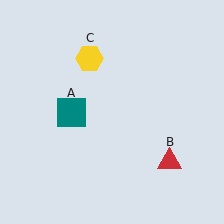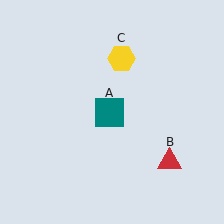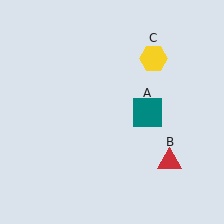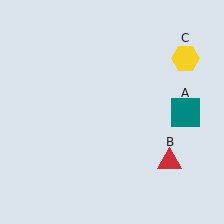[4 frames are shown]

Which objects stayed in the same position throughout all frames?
Red triangle (object B) remained stationary.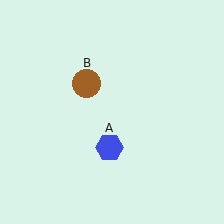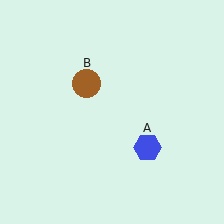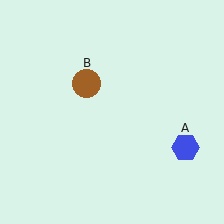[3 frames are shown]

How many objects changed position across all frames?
1 object changed position: blue hexagon (object A).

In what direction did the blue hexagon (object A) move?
The blue hexagon (object A) moved right.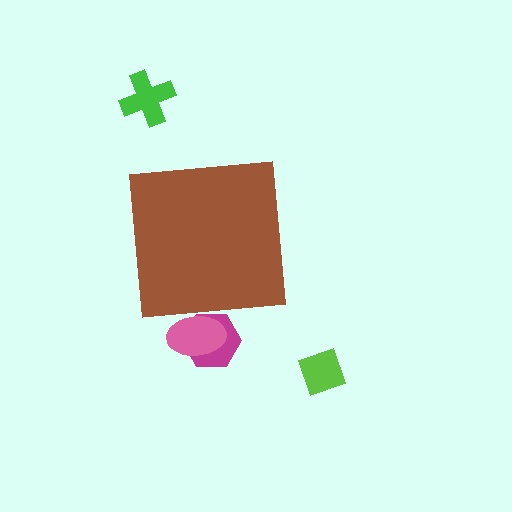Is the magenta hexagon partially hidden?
Yes, the magenta hexagon is partially hidden behind the brown square.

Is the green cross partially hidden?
No, the green cross is fully visible.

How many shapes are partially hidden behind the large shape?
2 shapes are partially hidden.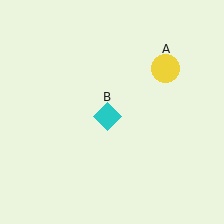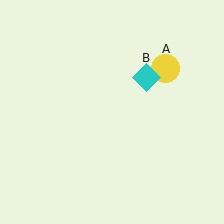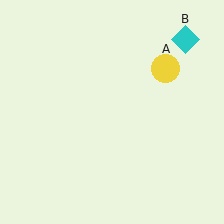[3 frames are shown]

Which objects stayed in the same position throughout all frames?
Yellow circle (object A) remained stationary.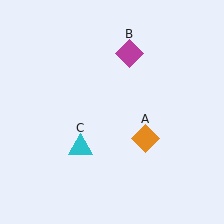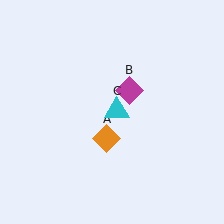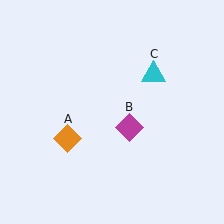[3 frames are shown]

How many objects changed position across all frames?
3 objects changed position: orange diamond (object A), magenta diamond (object B), cyan triangle (object C).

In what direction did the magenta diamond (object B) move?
The magenta diamond (object B) moved down.